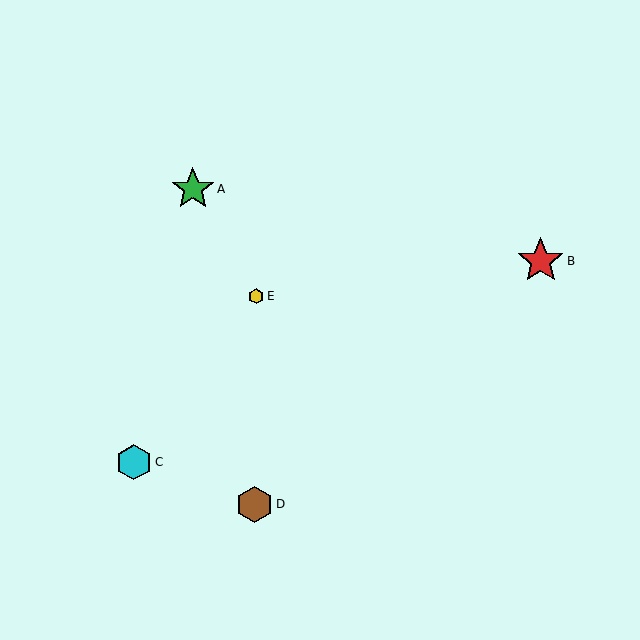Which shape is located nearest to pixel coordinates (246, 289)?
The yellow hexagon (labeled E) at (256, 296) is nearest to that location.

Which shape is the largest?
The red star (labeled B) is the largest.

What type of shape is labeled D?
Shape D is a brown hexagon.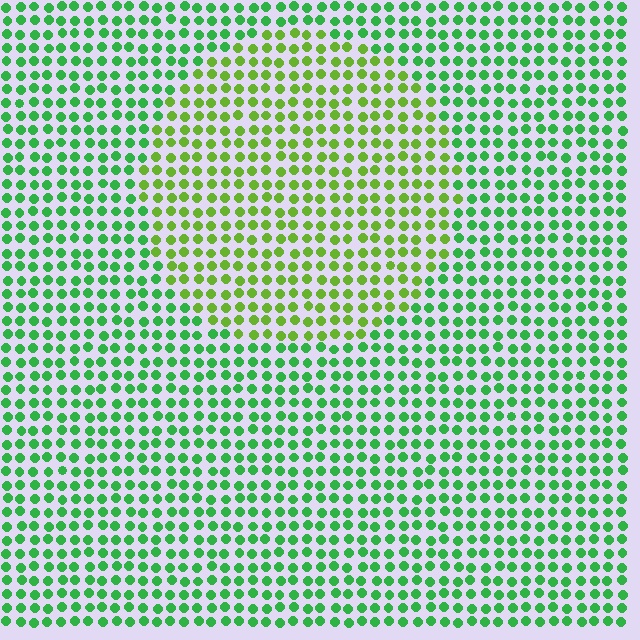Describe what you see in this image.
The image is filled with small green elements in a uniform arrangement. A circle-shaped region is visible where the elements are tinted to a slightly different hue, forming a subtle color boundary.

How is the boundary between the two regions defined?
The boundary is defined purely by a slight shift in hue (about 36 degrees). Spacing, size, and orientation are identical on both sides.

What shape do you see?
I see a circle.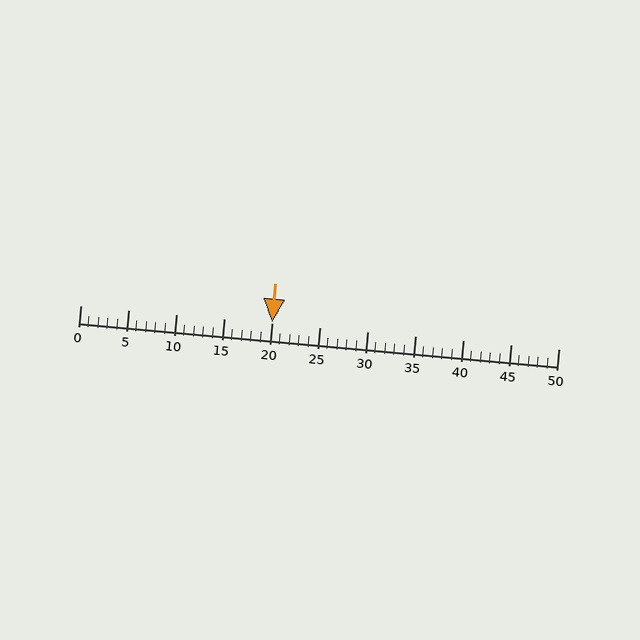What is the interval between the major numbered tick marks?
The major tick marks are spaced 5 units apart.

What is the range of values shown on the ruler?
The ruler shows values from 0 to 50.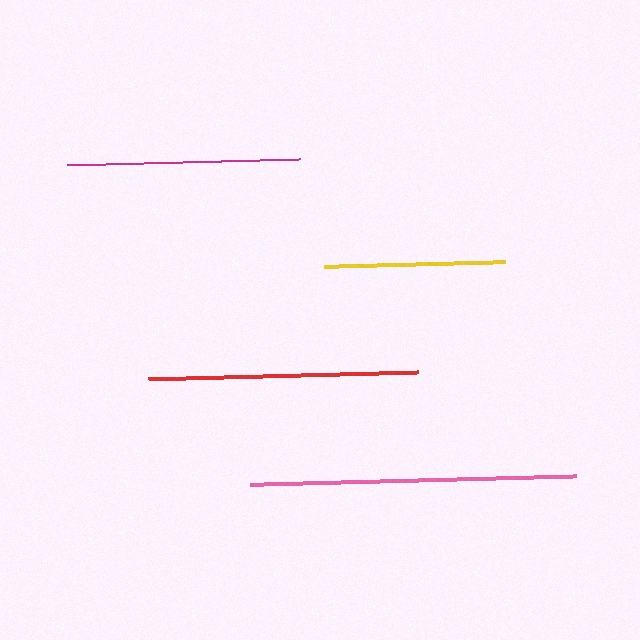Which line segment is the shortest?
The yellow line is the shortest at approximately 182 pixels.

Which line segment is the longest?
The pink line is the longest at approximately 326 pixels.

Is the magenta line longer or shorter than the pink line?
The pink line is longer than the magenta line.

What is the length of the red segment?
The red segment is approximately 270 pixels long.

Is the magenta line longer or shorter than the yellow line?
The magenta line is longer than the yellow line.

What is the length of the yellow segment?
The yellow segment is approximately 182 pixels long.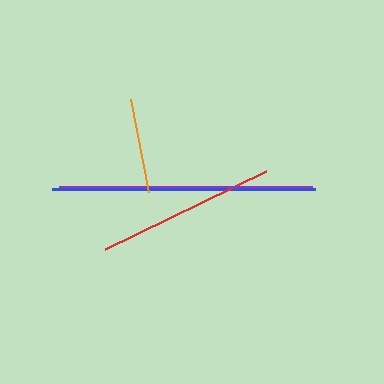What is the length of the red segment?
The red segment is approximately 179 pixels long.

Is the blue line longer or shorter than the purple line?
The blue line is longer than the purple line.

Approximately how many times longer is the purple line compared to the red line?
The purple line is approximately 1.4 times the length of the red line.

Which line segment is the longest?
The blue line is the longest at approximately 263 pixels.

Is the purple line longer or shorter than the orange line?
The purple line is longer than the orange line.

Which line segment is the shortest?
The orange line is the shortest at approximately 95 pixels.